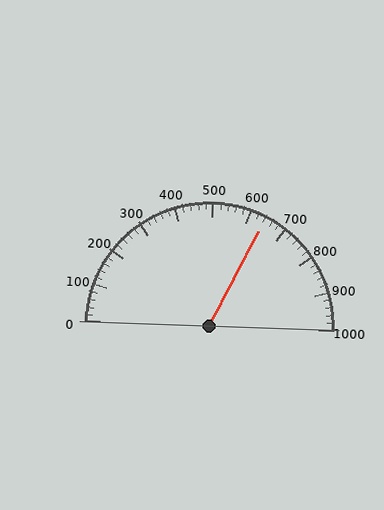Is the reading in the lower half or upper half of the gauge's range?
The reading is in the upper half of the range (0 to 1000).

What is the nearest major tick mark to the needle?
The nearest major tick mark is 600.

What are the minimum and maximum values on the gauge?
The gauge ranges from 0 to 1000.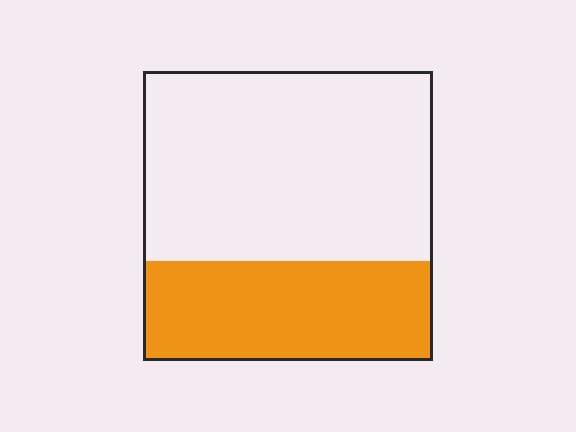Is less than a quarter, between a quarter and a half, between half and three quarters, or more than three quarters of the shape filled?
Between a quarter and a half.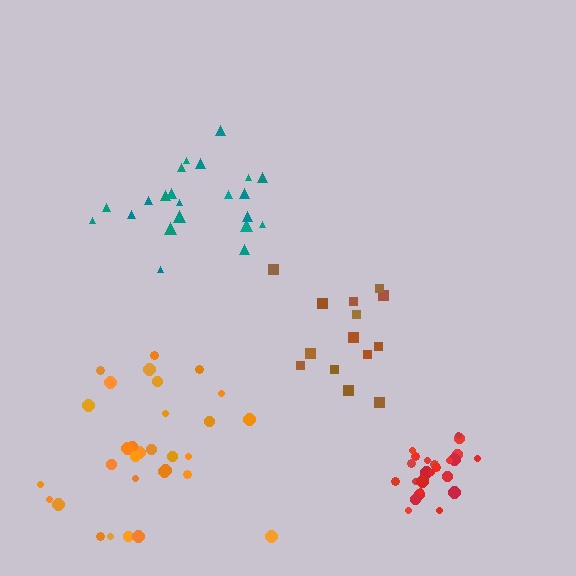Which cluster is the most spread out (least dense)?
Brown.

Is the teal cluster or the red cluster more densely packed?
Red.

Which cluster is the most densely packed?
Red.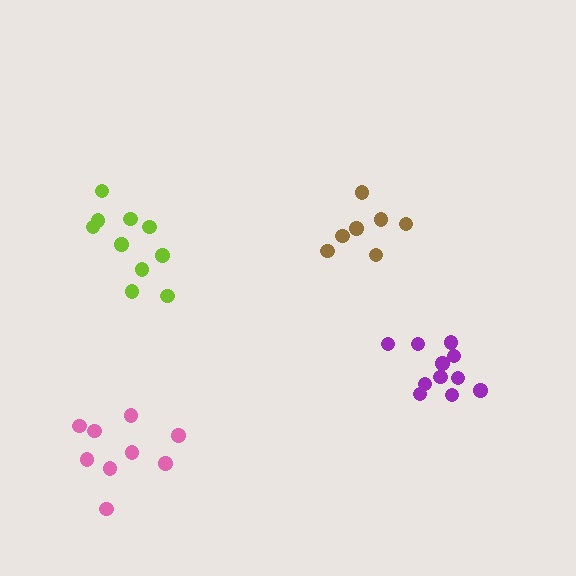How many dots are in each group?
Group 1: 7 dots, Group 2: 11 dots, Group 3: 10 dots, Group 4: 9 dots (37 total).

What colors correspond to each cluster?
The clusters are colored: brown, purple, lime, pink.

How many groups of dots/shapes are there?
There are 4 groups.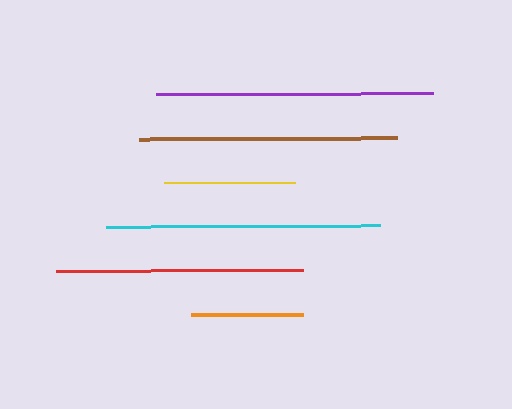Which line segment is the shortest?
The orange line is the shortest at approximately 112 pixels.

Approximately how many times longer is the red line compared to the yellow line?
The red line is approximately 1.9 times the length of the yellow line.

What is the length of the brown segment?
The brown segment is approximately 257 pixels long.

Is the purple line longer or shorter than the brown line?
The purple line is longer than the brown line.